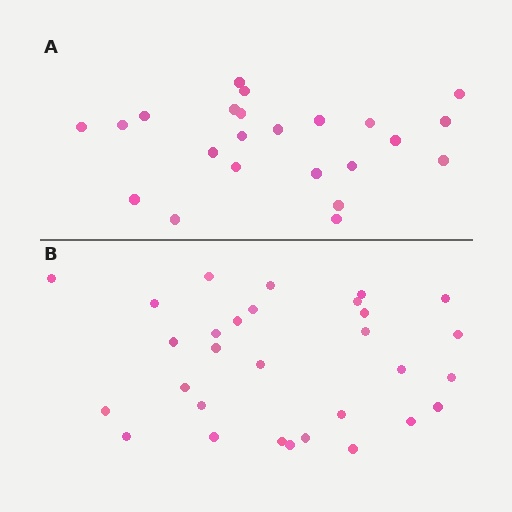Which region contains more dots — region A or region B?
Region B (the bottom region) has more dots.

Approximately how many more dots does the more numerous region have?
Region B has roughly 8 or so more dots than region A.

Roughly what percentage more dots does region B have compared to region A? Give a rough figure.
About 30% more.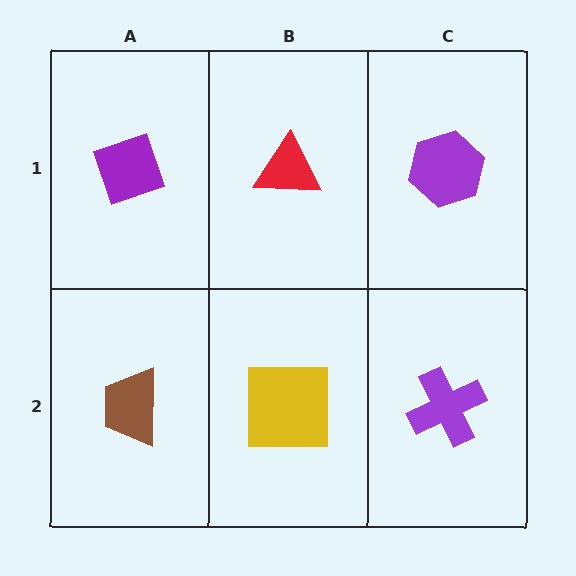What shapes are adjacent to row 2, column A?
A purple diamond (row 1, column A), a yellow square (row 2, column B).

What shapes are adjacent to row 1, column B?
A yellow square (row 2, column B), a purple diamond (row 1, column A), a purple hexagon (row 1, column C).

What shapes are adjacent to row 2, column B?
A red triangle (row 1, column B), a brown trapezoid (row 2, column A), a purple cross (row 2, column C).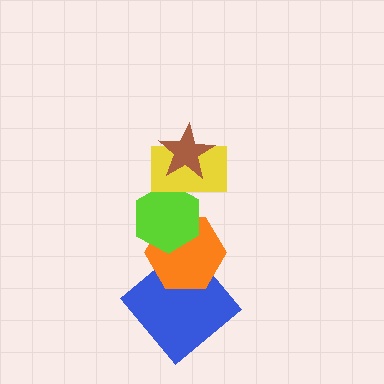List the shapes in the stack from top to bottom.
From top to bottom: the brown star, the yellow rectangle, the lime hexagon, the orange hexagon, the blue diamond.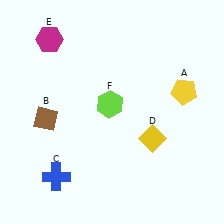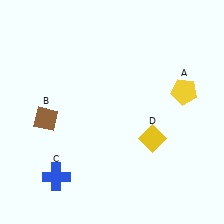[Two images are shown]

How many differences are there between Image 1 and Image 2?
There are 2 differences between the two images.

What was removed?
The lime hexagon (F), the magenta hexagon (E) were removed in Image 2.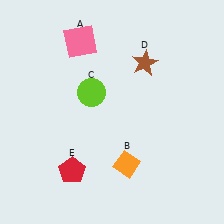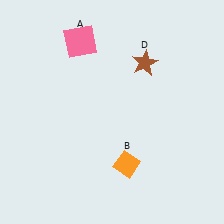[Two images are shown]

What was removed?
The red pentagon (E), the lime circle (C) were removed in Image 2.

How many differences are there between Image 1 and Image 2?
There are 2 differences between the two images.